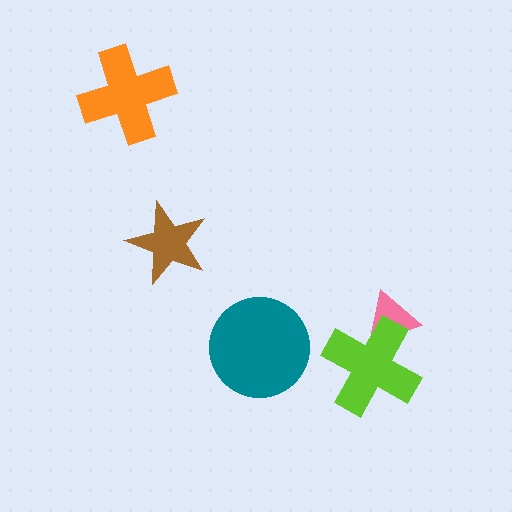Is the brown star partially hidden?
No, no other shape covers it.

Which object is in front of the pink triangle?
The lime cross is in front of the pink triangle.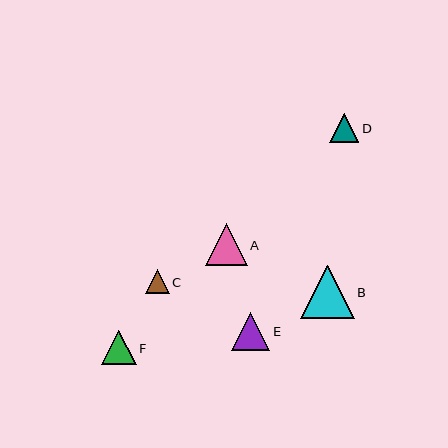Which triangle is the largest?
Triangle B is the largest with a size of approximately 53 pixels.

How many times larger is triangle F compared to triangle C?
Triangle F is approximately 1.4 times the size of triangle C.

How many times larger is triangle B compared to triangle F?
Triangle B is approximately 1.5 times the size of triangle F.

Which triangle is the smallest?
Triangle C is the smallest with a size of approximately 24 pixels.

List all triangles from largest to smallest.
From largest to smallest: B, A, E, F, D, C.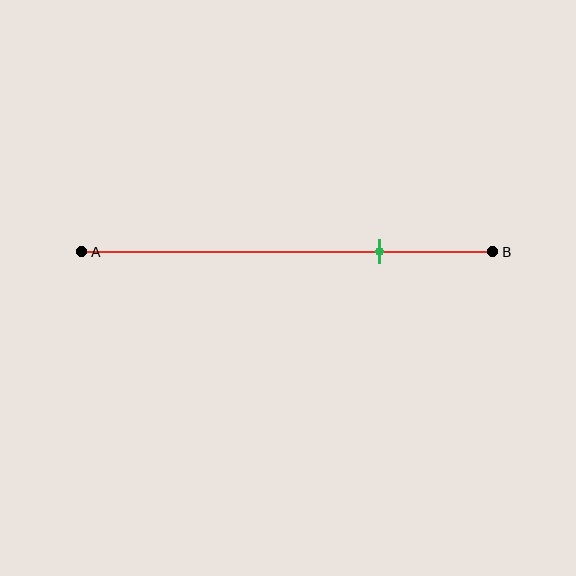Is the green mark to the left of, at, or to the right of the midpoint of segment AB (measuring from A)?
The green mark is to the right of the midpoint of segment AB.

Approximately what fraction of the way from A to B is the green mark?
The green mark is approximately 70% of the way from A to B.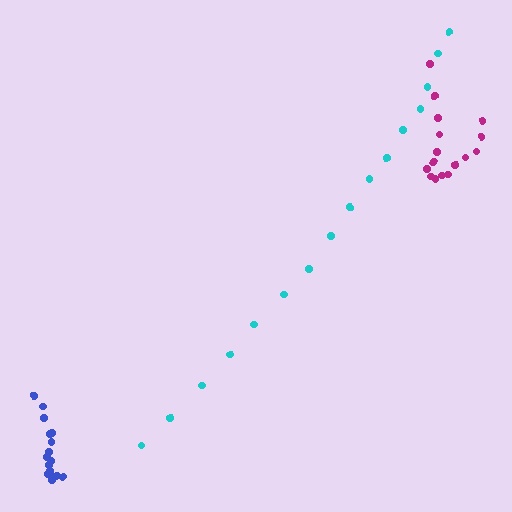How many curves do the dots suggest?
There are 3 distinct paths.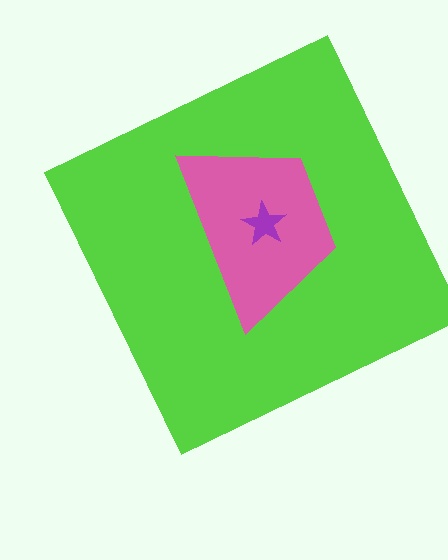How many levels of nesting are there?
3.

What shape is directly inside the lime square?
The pink trapezoid.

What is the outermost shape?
The lime square.